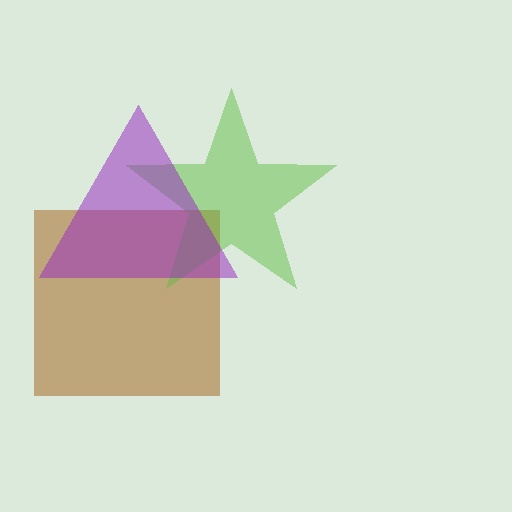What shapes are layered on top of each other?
The layered shapes are: a brown square, a lime star, a purple triangle.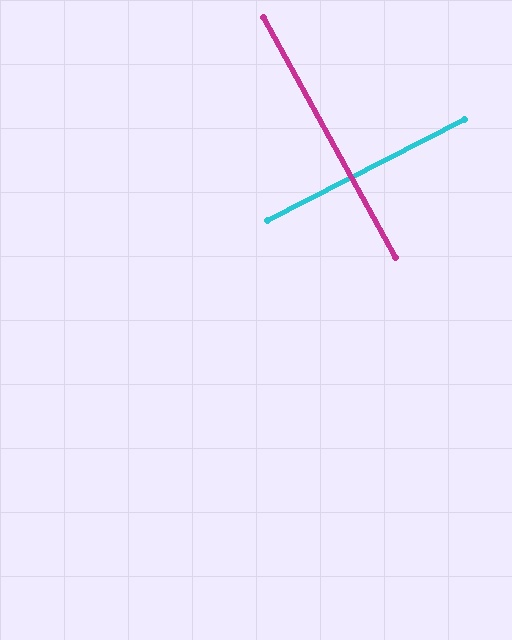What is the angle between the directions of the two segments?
Approximately 88 degrees.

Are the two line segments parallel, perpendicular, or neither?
Perpendicular — they meet at approximately 88°.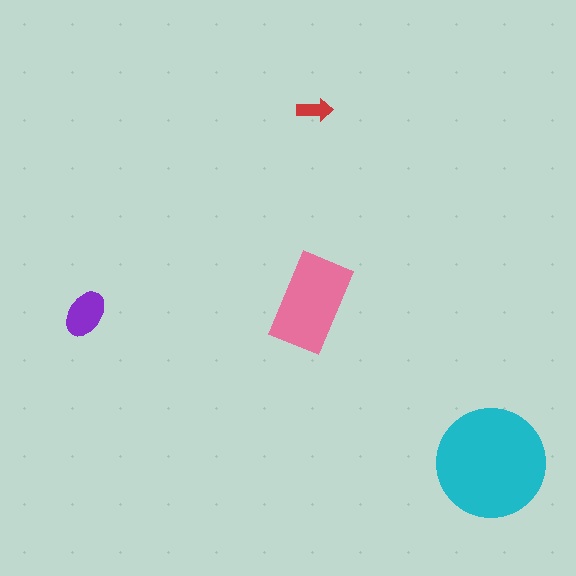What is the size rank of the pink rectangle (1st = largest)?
2nd.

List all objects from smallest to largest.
The red arrow, the purple ellipse, the pink rectangle, the cyan circle.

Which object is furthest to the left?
The purple ellipse is leftmost.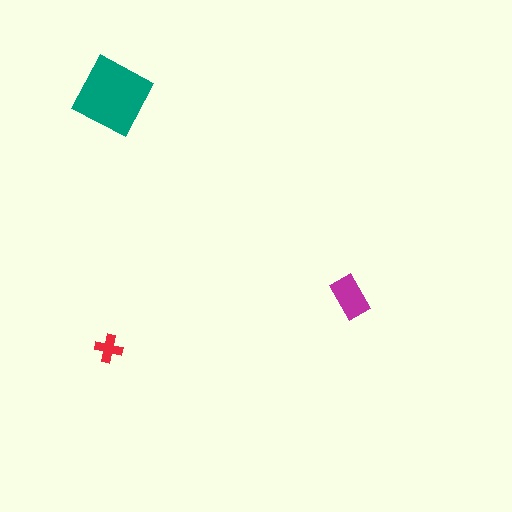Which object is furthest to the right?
The magenta rectangle is rightmost.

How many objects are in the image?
There are 3 objects in the image.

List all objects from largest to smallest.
The teal diamond, the magenta rectangle, the red cross.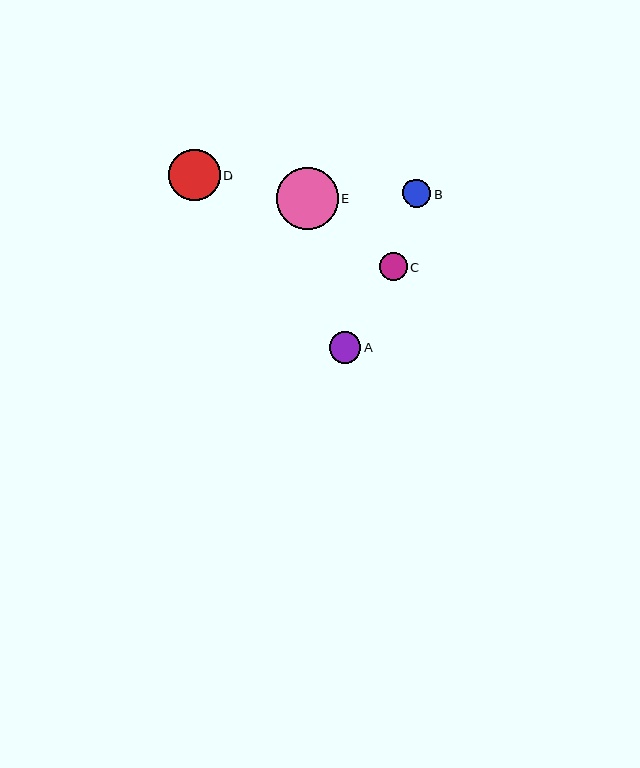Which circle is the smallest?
Circle C is the smallest with a size of approximately 28 pixels.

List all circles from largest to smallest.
From largest to smallest: E, D, A, B, C.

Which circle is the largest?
Circle E is the largest with a size of approximately 61 pixels.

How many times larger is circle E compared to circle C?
Circle E is approximately 2.2 times the size of circle C.